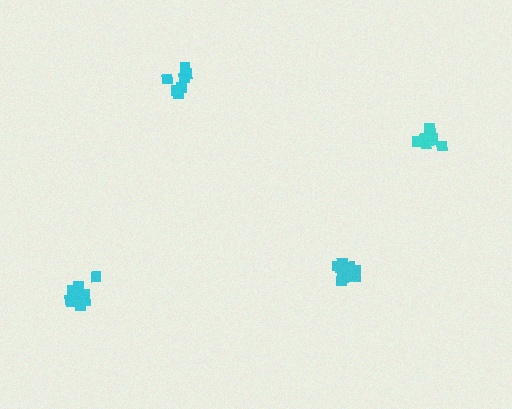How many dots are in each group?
Group 1: 12 dots, Group 2: 7 dots, Group 3: 10 dots, Group 4: 12 dots (41 total).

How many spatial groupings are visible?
There are 4 spatial groupings.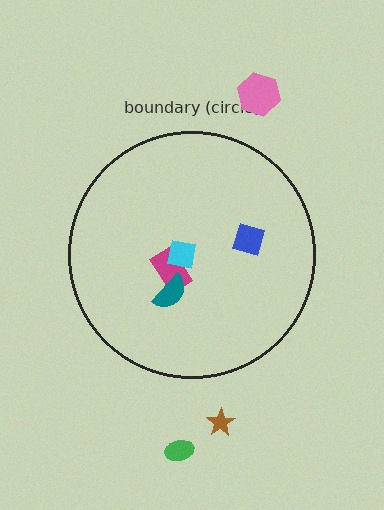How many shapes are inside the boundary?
4 inside, 3 outside.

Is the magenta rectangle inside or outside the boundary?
Inside.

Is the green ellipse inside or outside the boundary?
Outside.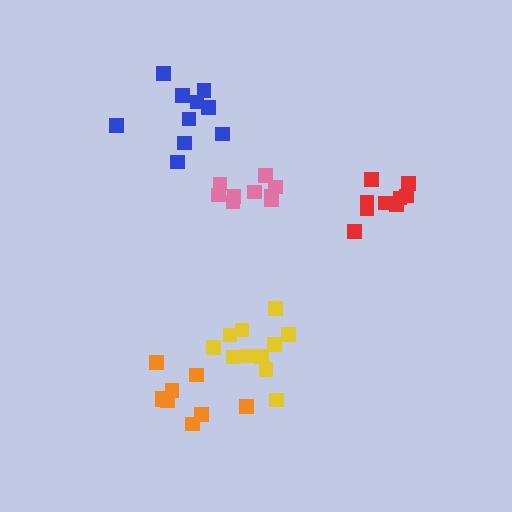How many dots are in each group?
Group 1: 11 dots, Group 2: 10 dots, Group 3: 11 dots, Group 4: 9 dots, Group 5: 9 dots (50 total).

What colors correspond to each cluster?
The clusters are colored: orange, blue, yellow, pink, red.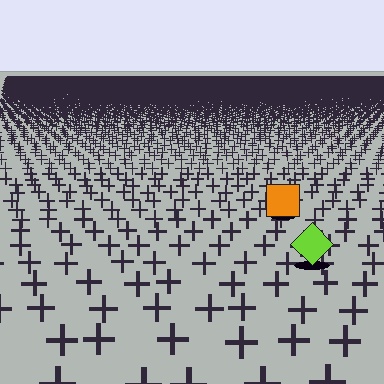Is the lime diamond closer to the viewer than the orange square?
Yes. The lime diamond is closer — you can tell from the texture gradient: the ground texture is coarser near it.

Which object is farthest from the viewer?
The orange square is farthest from the viewer. It appears smaller and the ground texture around it is denser.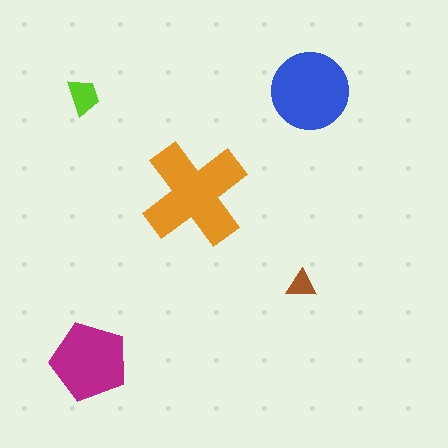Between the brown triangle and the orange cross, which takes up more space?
The orange cross.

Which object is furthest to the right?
The blue circle is rightmost.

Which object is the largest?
The orange cross.